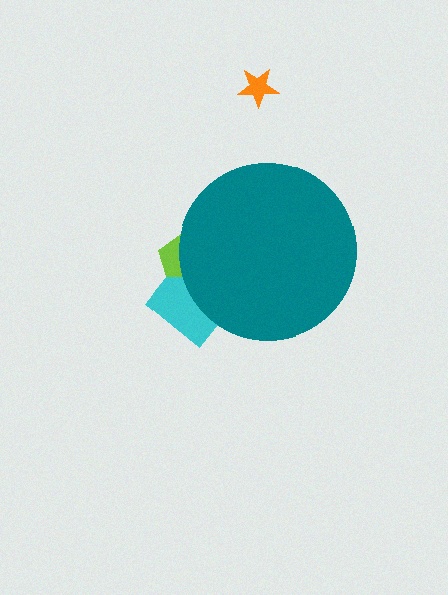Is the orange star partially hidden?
No, the orange star is fully visible.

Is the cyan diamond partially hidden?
Yes, the cyan diamond is partially hidden behind the teal circle.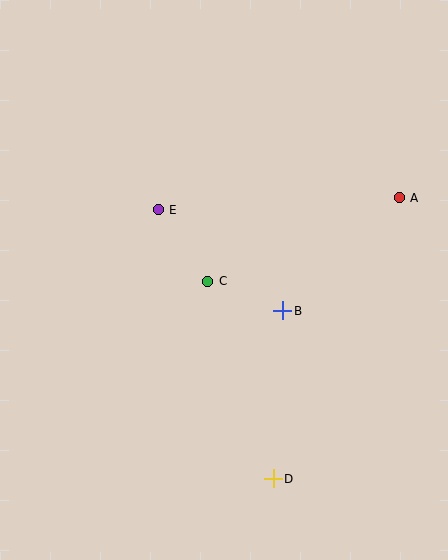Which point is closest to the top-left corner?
Point E is closest to the top-left corner.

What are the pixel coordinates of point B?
Point B is at (283, 311).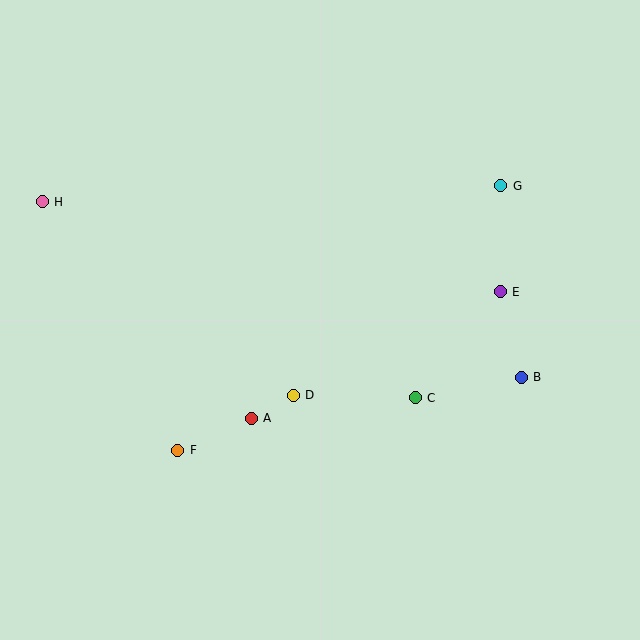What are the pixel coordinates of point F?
Point F is at (178, 450).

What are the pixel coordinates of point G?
Point G is at (501, 186).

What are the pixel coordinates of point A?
Point A is at (251, 418).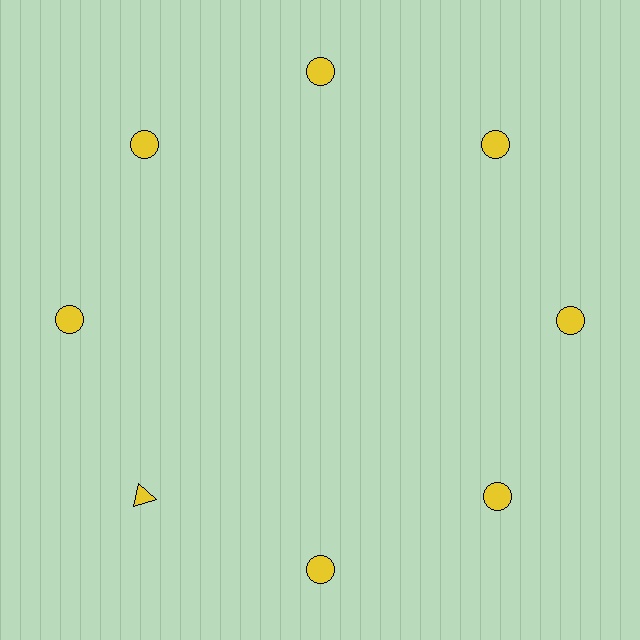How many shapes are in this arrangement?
There are 8 shapes arranged in a ring pattern.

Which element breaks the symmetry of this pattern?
The yellow triangle at roughly the 8 o'clock position breaks the symmetry. All other shapes are yellow circles.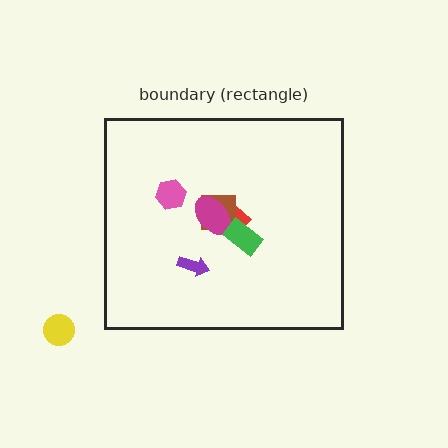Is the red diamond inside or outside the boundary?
Inside.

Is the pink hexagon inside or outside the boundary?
Inside.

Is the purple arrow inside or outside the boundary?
Inside.